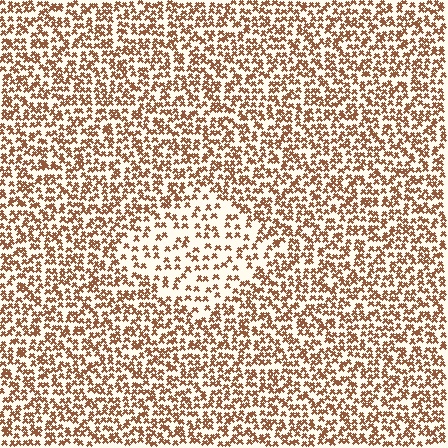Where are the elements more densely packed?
The elements are more densely packed outside the diamond boundary.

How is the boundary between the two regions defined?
The boundary is defined by a change in element density (approximately 2.0x ratio). All elements are the same color, size, and shape.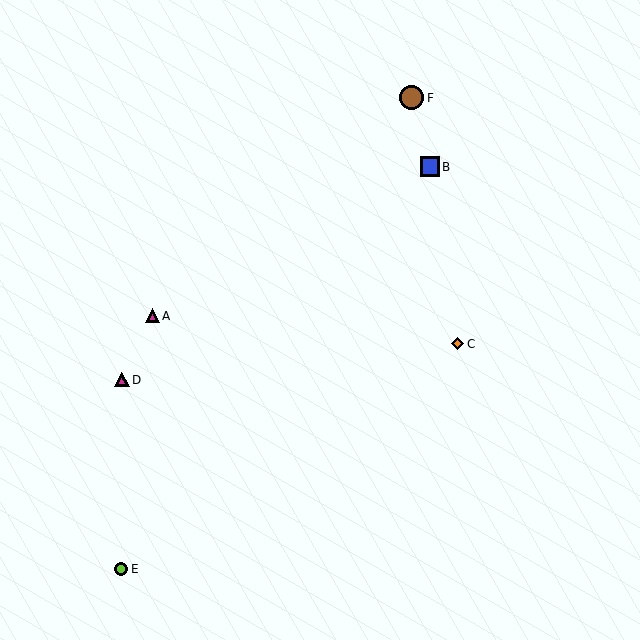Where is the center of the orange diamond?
The center of the orange diamond is at (458, 344).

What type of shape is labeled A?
Shape A is a magenta triangle.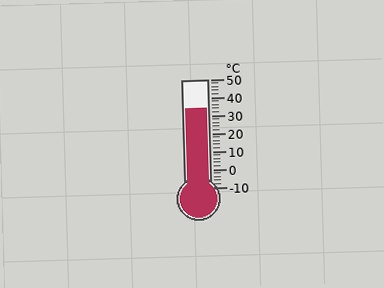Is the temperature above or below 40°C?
The temperature is below 40°C.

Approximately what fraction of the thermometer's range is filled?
The thermometer is filled to approximately 75% of its range.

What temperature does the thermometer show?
The thermometer shows approximately 34°C.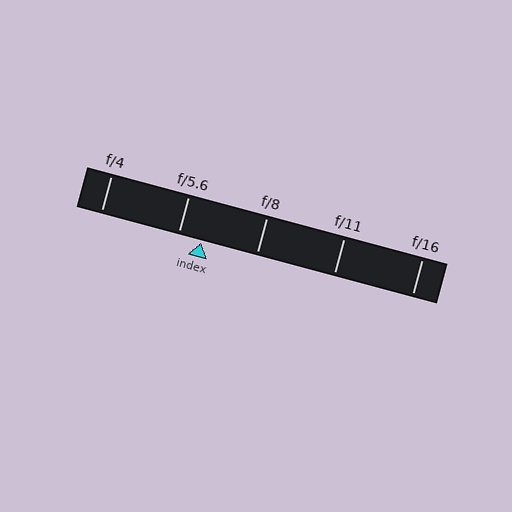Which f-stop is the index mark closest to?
The index mark is closest to f/5.6.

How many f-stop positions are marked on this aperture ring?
There are 5 f-stop positions marked.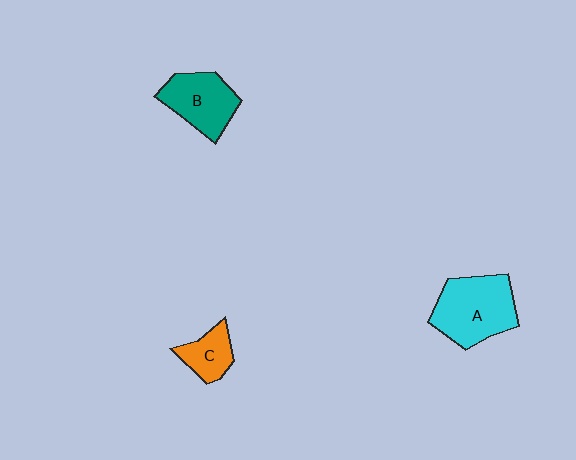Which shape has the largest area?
Shape A (cyan).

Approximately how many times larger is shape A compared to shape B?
Approximately 1.3 times.